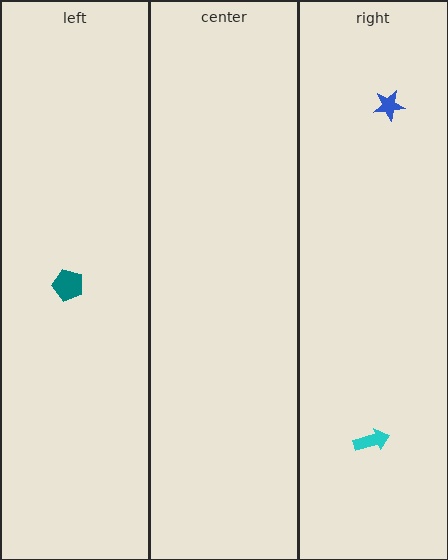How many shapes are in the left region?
1.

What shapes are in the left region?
The teal pentagon.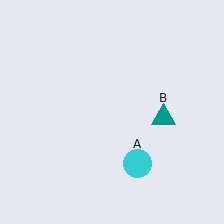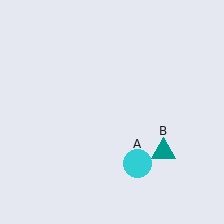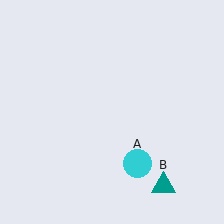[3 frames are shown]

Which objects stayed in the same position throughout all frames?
Cyan circle (object A) remained stationary.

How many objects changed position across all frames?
1 object changed position: teal triangle (object B).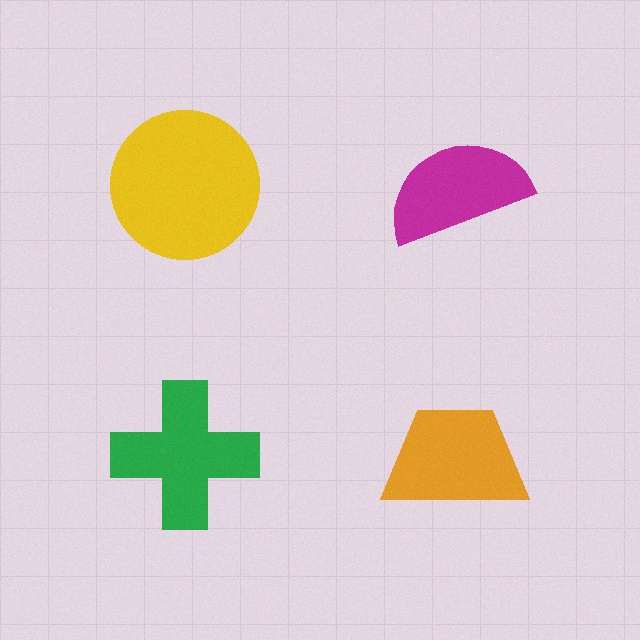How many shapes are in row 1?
2 shapes.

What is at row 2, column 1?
A green cross.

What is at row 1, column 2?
A magenta semicircle.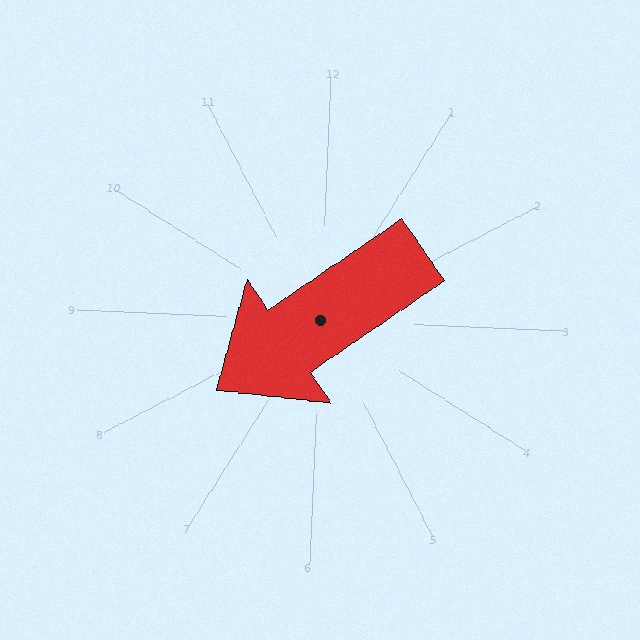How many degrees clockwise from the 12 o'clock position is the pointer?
Approximately 233 degrees.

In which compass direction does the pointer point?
Southwest.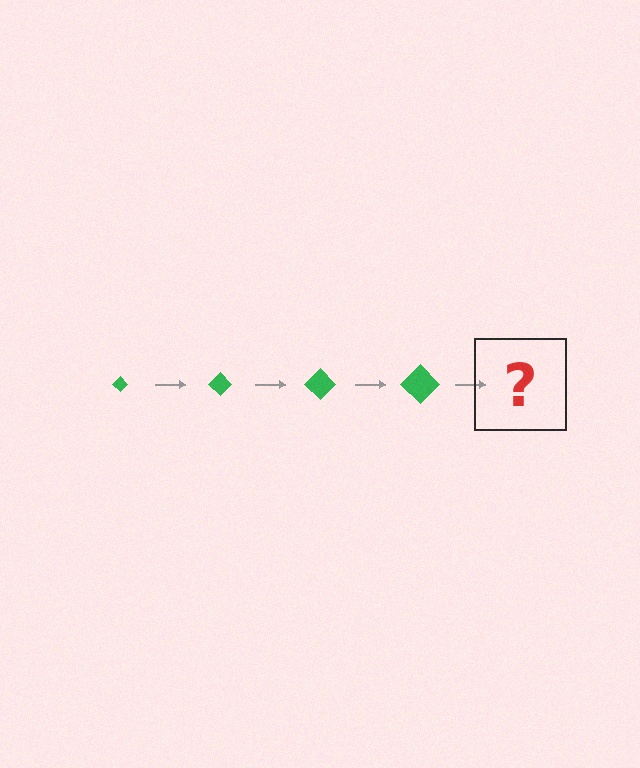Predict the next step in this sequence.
The next step is a green diamond, larger than the previous one.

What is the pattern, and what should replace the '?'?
The pattern is that the diamond gets progressively larger each step. The '?' should be a green diamond, larger than the previous one.